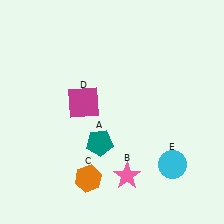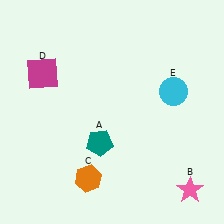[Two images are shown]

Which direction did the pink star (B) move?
The pink star (B) moved right.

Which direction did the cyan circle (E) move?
The cyan circle (E) moved up.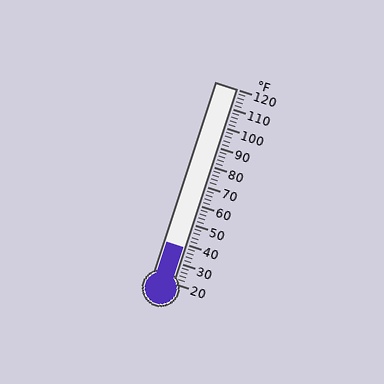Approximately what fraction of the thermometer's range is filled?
The thermometer is filled to approximately 20% of its range.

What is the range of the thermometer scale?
The thermometer scale ranges from 20°F to 120°F.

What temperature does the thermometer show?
The thermometer shows approximately 38°F.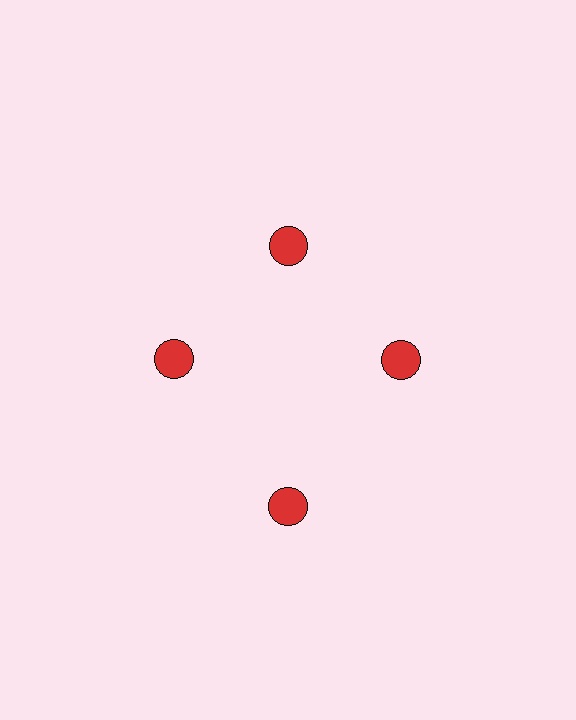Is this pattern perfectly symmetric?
No. The 4 red circles are arranged in a ring, but one element near the 6 o'clock position is pushed outward from the center, breaking the 4-fold rotational symmetry.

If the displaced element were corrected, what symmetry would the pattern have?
It would have 4-fold rotational symmetry — the pattern would map onto itself every 90 degrees.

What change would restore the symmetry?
The symmetry would be restored by moving it inward, back onto the ring so that all 4 circles sit at equal angles and equal distance from the center.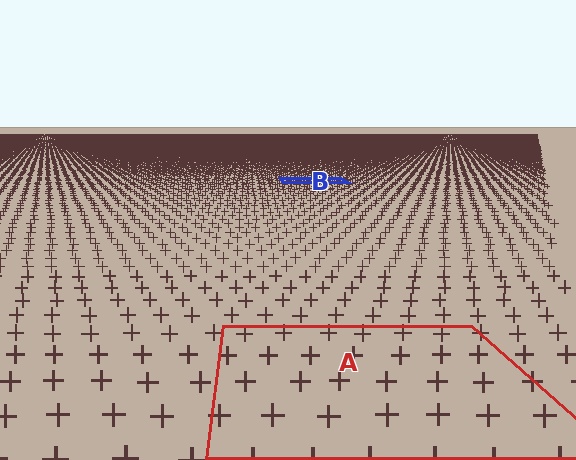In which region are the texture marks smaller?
The texture marks are smaller in region B, because it is farther away.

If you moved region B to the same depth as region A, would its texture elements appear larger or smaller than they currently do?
They would appear larger. At a closer depth, the same texture elements are projected at a bigger on-screen size.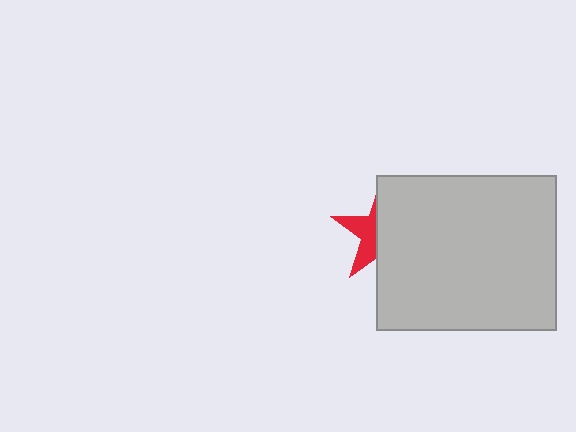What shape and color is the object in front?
The object in front is a light gray rectangle.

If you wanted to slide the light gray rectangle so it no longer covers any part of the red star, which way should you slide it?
Slide it right — that is the most direct way to separate the two shapes.